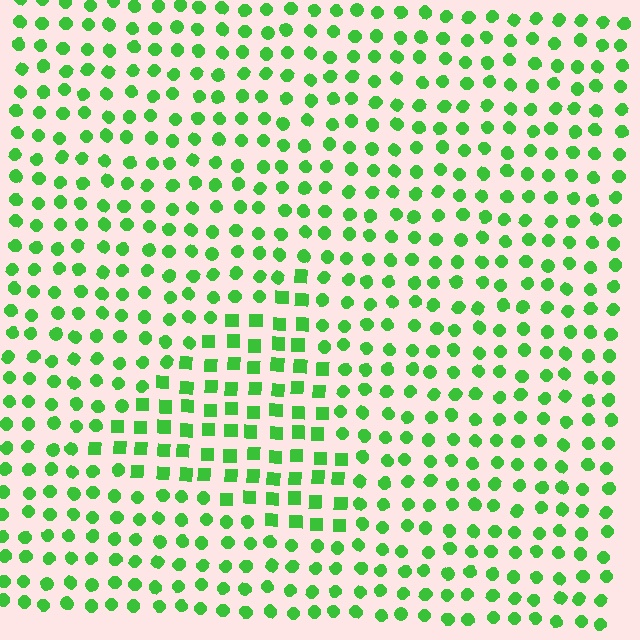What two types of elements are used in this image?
The image uses squares inside the triangle region and circles outside it.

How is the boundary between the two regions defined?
The boundary is defined by a change in element shape: squares inside vs. circles outside. All elements share the same color and spacing.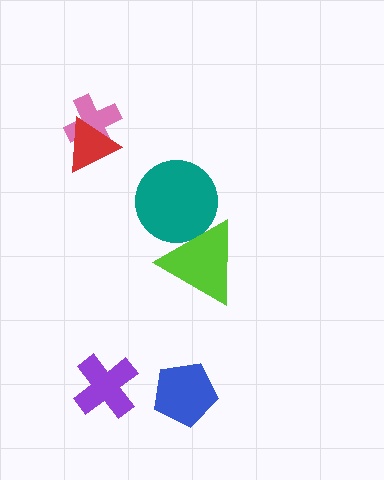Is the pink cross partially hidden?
Yes, it is partially covered by another shape.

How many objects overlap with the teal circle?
1 object overlaps with the teal circle.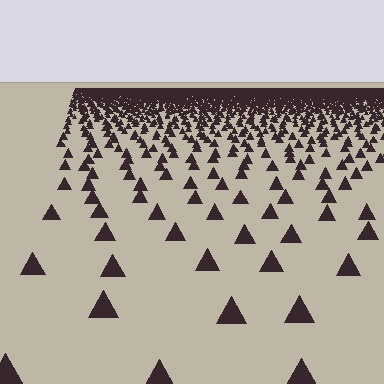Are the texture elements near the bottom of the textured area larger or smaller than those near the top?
Larger. Near the bottom, elements are closer to the viewer and appear at a bigger on-screen size.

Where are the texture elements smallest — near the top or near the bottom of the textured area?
Near the top.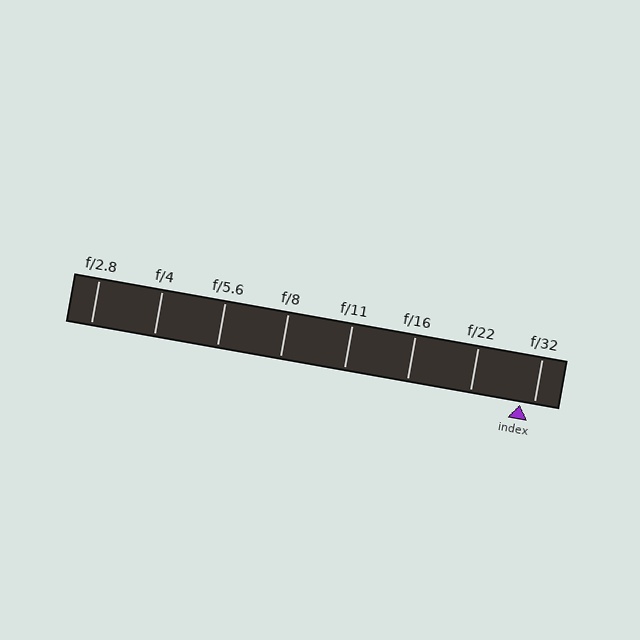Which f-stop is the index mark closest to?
The index mark is closest to f/32.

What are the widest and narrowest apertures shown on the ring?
The widest aperture shown is f/2.8 and the narrowest is f/32.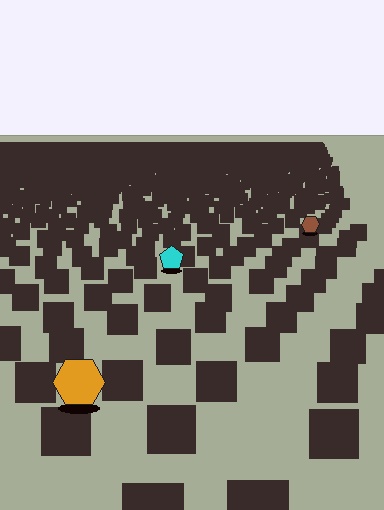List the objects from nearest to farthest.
From nearest to farthest: the orange hexagon, the cyan pentagon, the brown hexagon.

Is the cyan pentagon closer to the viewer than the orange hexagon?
No. The orange hexagon is closer — you can tell from the texture gradient: the ground texture is coarser near it.